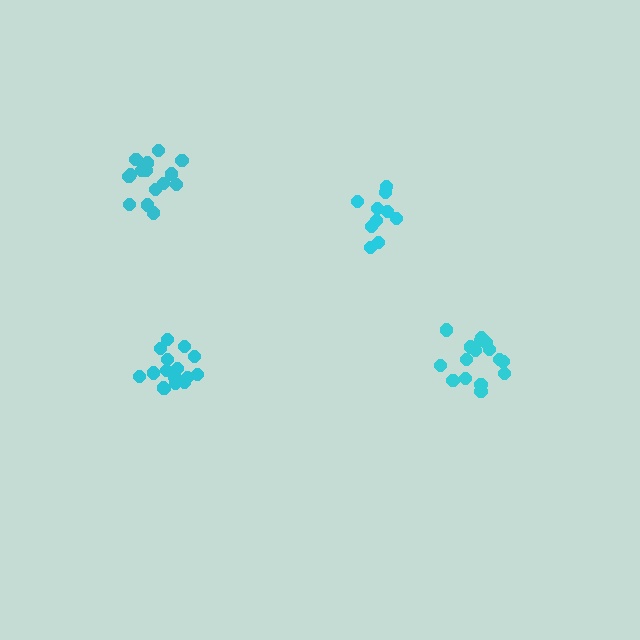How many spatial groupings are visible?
There are 4 spatial groupings.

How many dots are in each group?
Group 1: 16 dots, Group 2: 10 dots, Group 3: 16 dots, Group 4: 15 dots (57 total).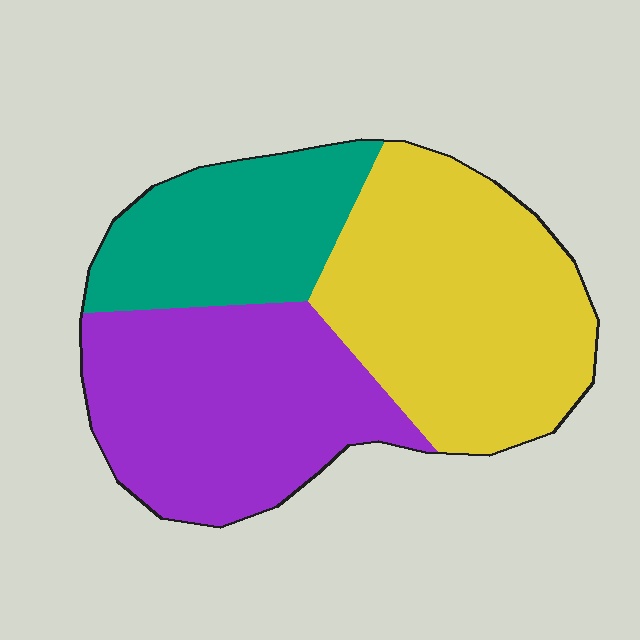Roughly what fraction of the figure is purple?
Purple takes up about three eighths (3/8) of the figure.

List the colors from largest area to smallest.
From largest to smallest: yellow, purple, teal.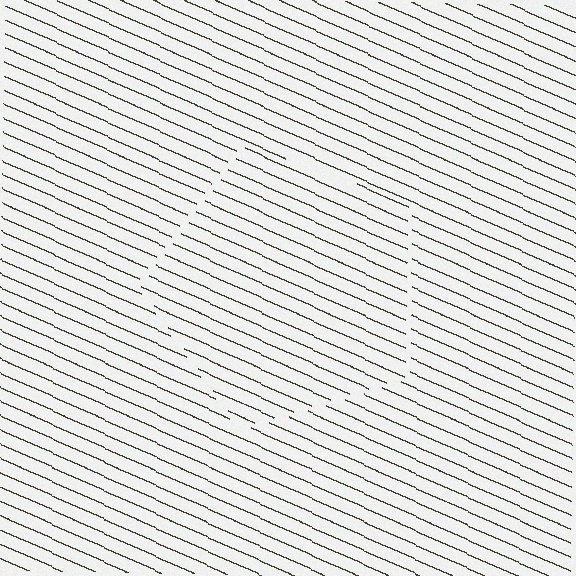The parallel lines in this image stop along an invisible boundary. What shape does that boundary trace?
An illusory pentagon. The interior of the shape contains the same grating, shifted by half a period — the contour is defined by the phase discontinuity where line-ends from the inner and outer gratings abut.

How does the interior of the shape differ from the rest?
The interior of the shape contains the same grating, shifted by half a period — the contour is defined by the phase discontinuity where line-ends from the inner and outer gratings abut.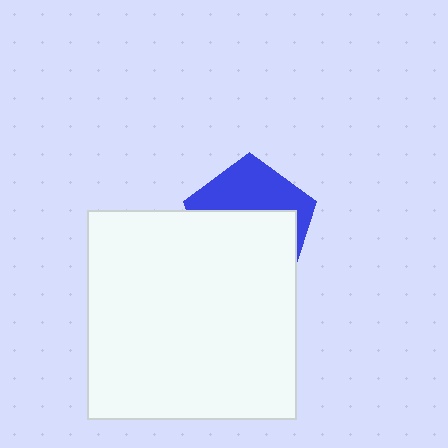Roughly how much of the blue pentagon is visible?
A small part of it is visible (roughly 41%).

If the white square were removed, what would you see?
You would see the complete blue pentagon.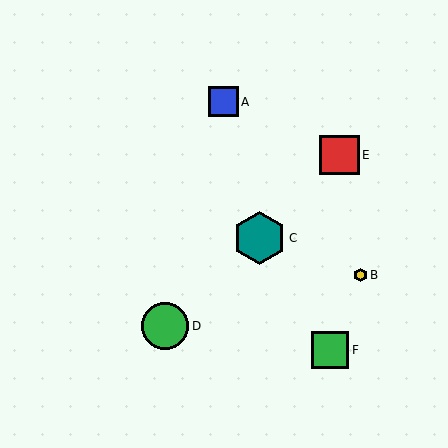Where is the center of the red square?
The center of the red square is at (340, 155).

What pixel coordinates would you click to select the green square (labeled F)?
Click at (330, 350) to select the green square F.